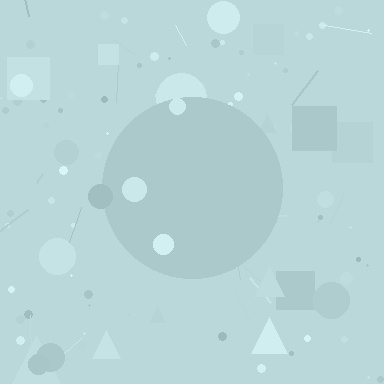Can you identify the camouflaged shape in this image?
The camouflaged shape is a circle.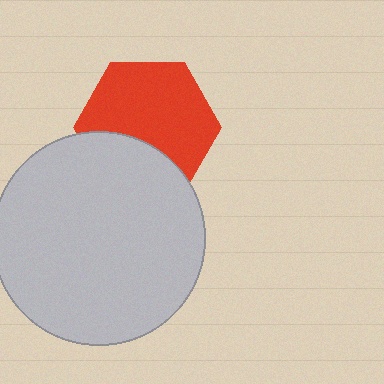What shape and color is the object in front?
The object in front is a light gray circle.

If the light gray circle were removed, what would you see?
You would see the complete red hexagon.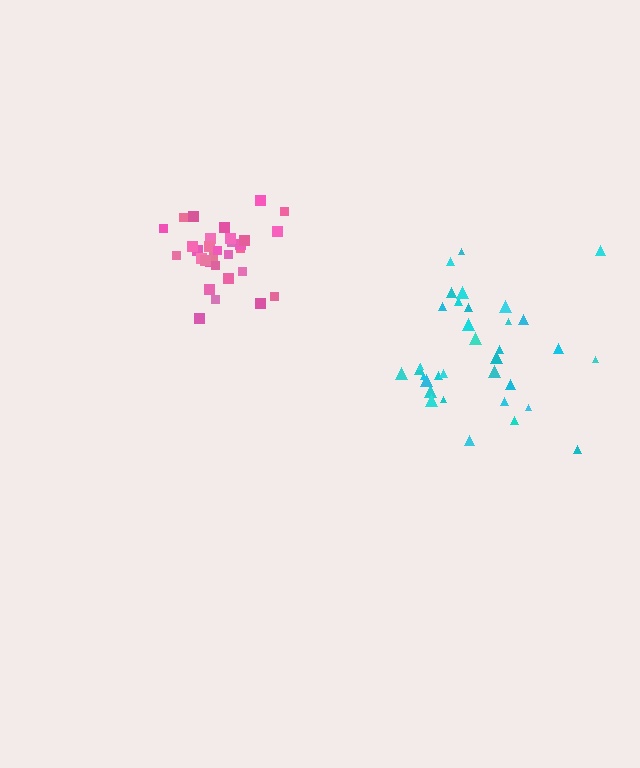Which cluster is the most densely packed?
Pink.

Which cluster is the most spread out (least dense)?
Cyan.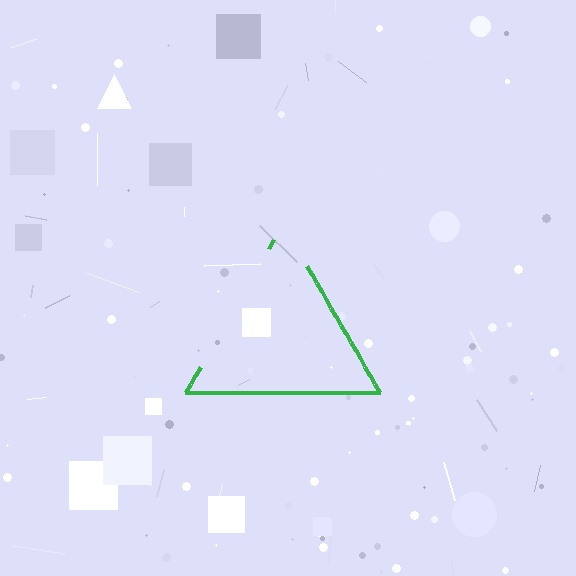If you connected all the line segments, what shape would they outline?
They would outline a triangle.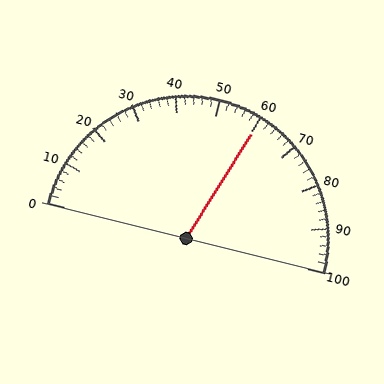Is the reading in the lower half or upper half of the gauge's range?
The reading is in the upper half of the range (0 to 100).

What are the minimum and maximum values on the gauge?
The gauge ranges from 0 to 100.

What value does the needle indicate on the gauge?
The needle indicates approximately 60.